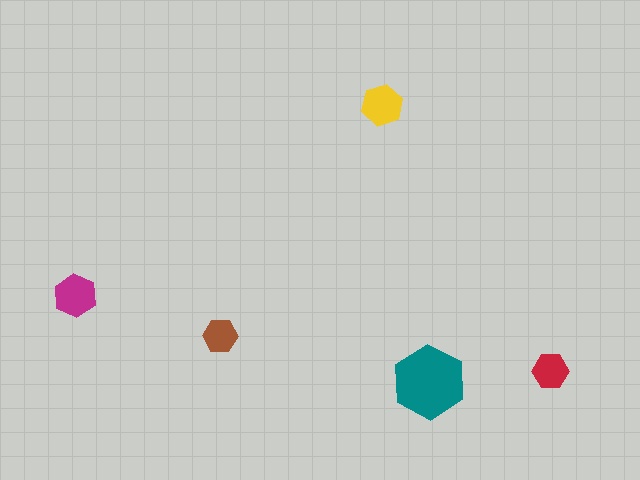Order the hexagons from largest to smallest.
the teal one, the magenta one, the yellow one, the red one, the brown one.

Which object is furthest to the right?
The red hexagon is rightmost.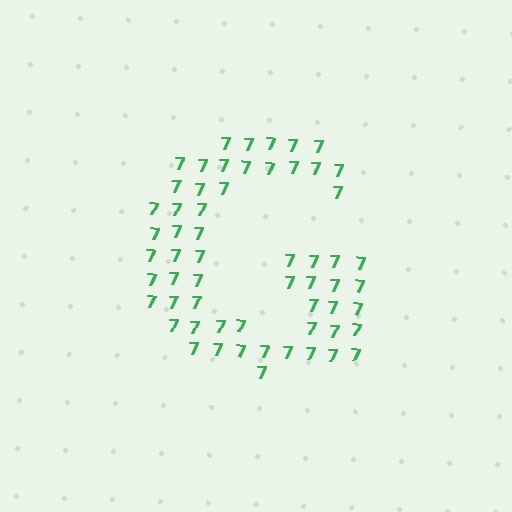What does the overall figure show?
The overall figure shows the letter G.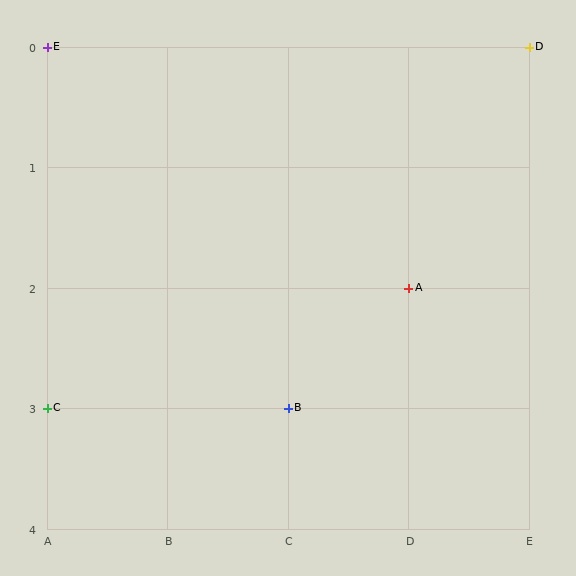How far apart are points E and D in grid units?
Points E and D are 4 columns apart.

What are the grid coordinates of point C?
Point C is at grid coordinates (A, 3).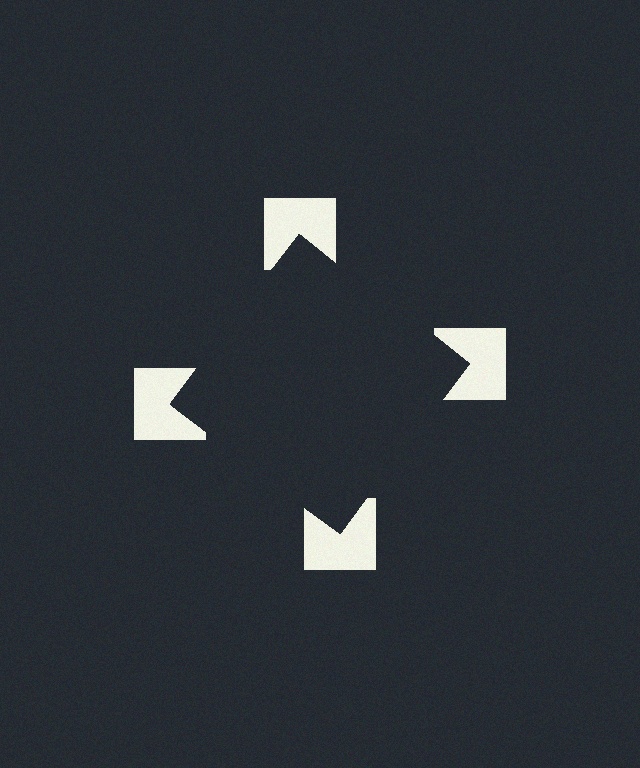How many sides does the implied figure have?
4 sides.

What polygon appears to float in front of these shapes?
An illusory square — its edges are inferred from the aligned wedge cuts in the notched squares, not physically drawn.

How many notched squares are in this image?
There are 4 — one at each vertex of the illusory square.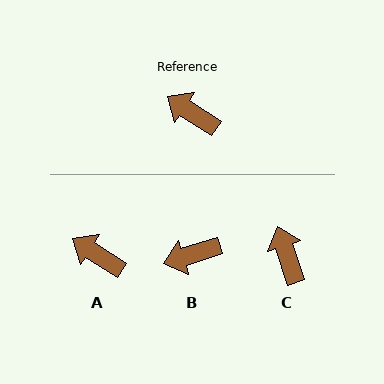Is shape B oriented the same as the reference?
No, it is off by about 51 degrees.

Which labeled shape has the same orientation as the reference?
A.